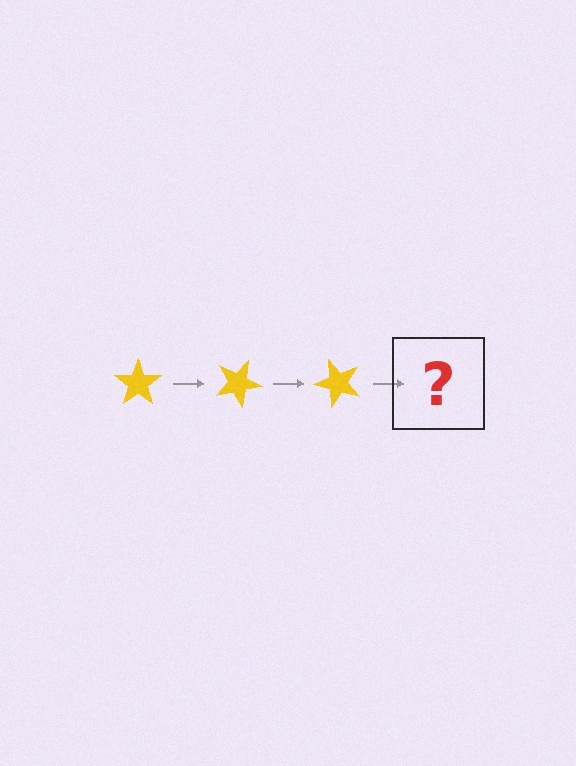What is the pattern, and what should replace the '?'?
The pattern is that the star rotates 25 degrees each step. The '?' should be a yellow star rotated 75 degrees.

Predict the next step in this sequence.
The next step is a yellow star rotated 75 degrees.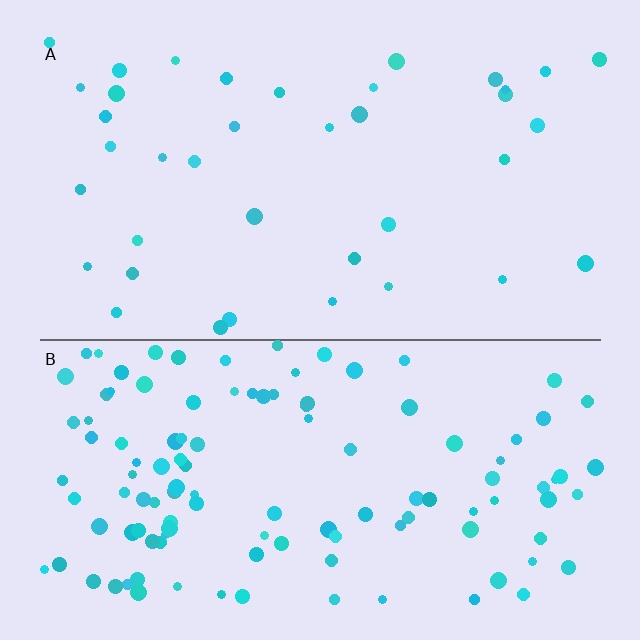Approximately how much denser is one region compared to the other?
Approximately 3.1× — region B over region A.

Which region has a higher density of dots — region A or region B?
B (the bottom).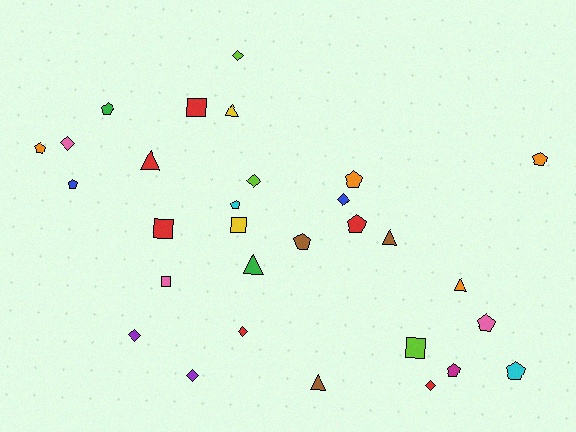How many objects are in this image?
There are 30 objects.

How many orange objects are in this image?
There are 4 orange objects.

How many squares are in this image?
There are 5 squares.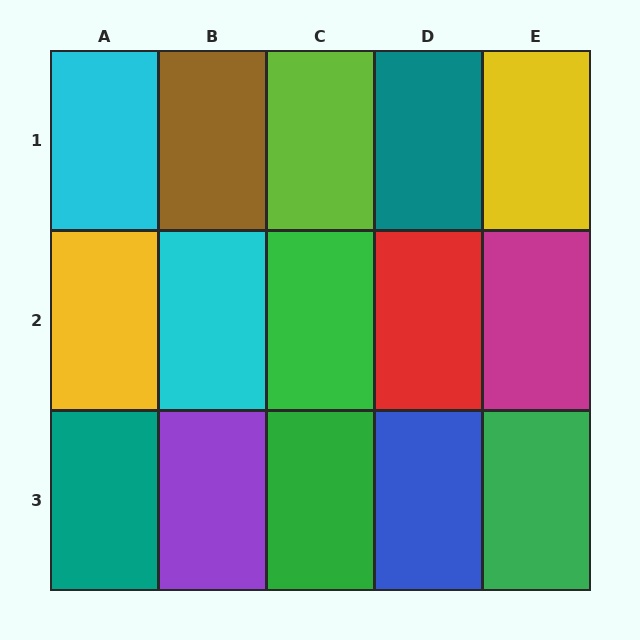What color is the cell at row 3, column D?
Blue.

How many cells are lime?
1 cell is lime.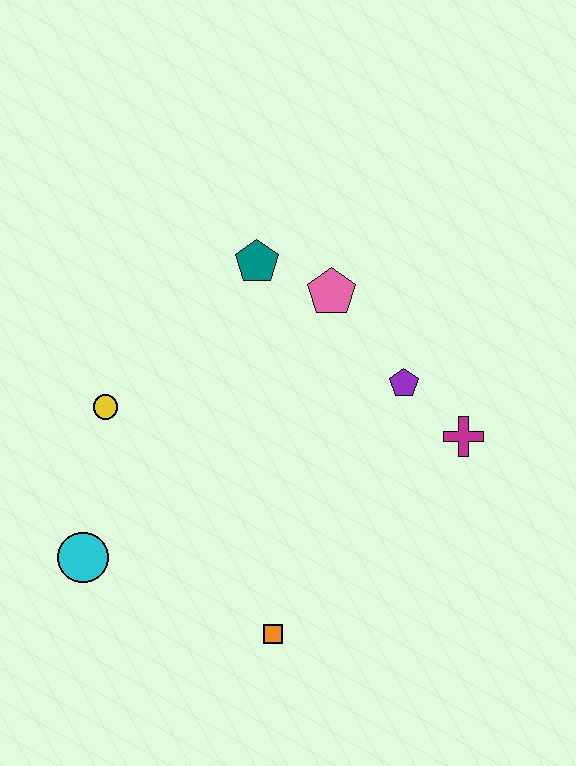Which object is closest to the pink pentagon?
The teal pentagon is closest to the pink pentagon.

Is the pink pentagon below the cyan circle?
No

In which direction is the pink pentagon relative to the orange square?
The pink pentagon is above the orange square.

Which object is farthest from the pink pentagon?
The cyan circle is farthest from the pink pentagon.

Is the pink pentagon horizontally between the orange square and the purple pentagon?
Yes